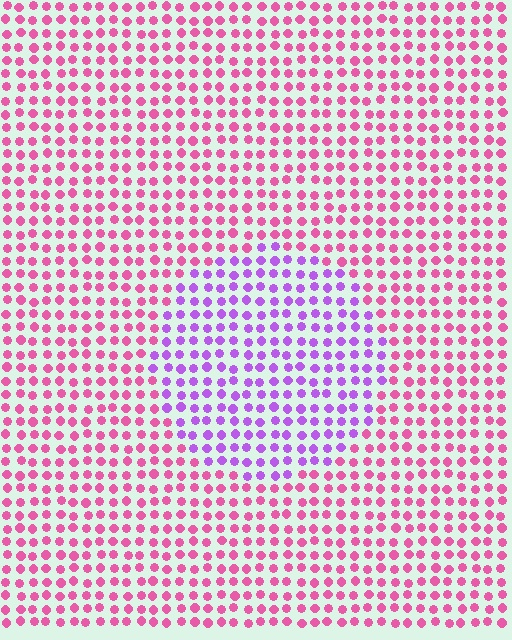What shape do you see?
I see a circle.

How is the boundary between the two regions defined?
The boundary is defined purely by a slight shift in hue (about 47 degrees). Spacing, size, and orientation are identical on both sides.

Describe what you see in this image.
The image is filled with small pink elements in a uniform arrangement. A circle-shaped region is visible where the elements are tinted to a slightly different hue, forming a subtle color boundary.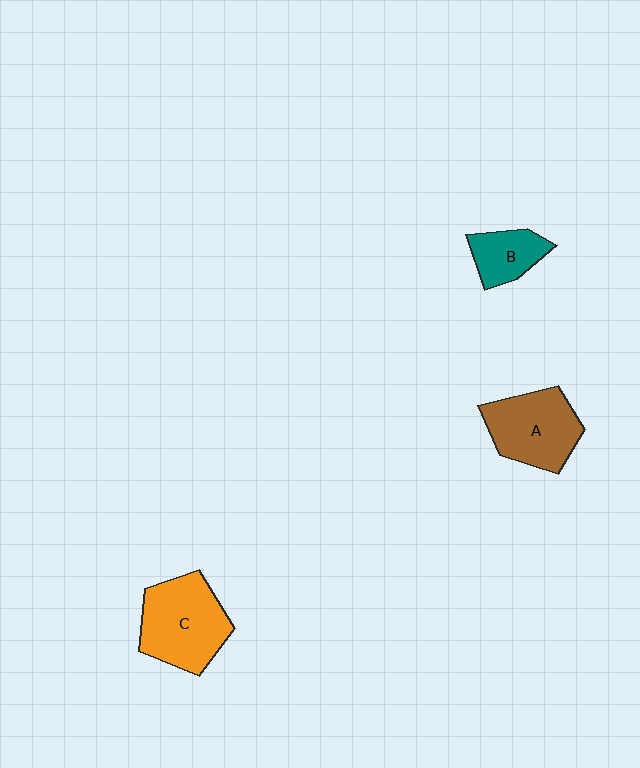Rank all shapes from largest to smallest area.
From largest to smallest: C (orange), A (brown), B (teal).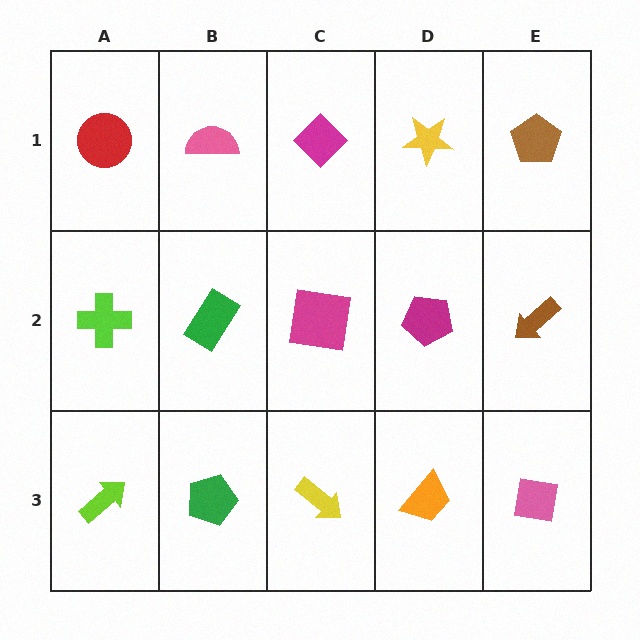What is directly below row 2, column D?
An orange trapezoid.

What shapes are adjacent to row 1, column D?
A magenta pentagon (row 2, column D), a magenta diamond (row 1, column C), a brown pentagon (row 1, column E).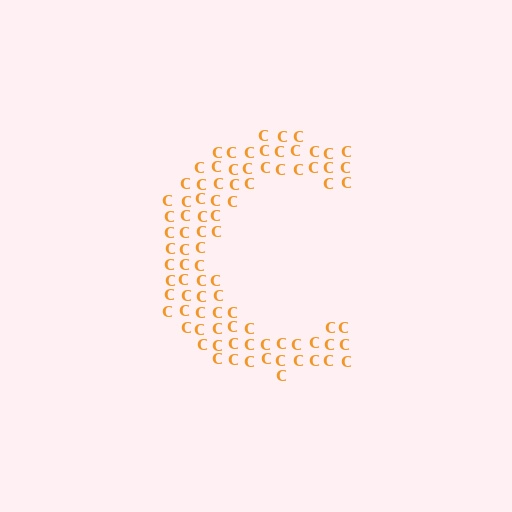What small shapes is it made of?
It is made of small letter C's.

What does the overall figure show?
The overall figure shows the letter C.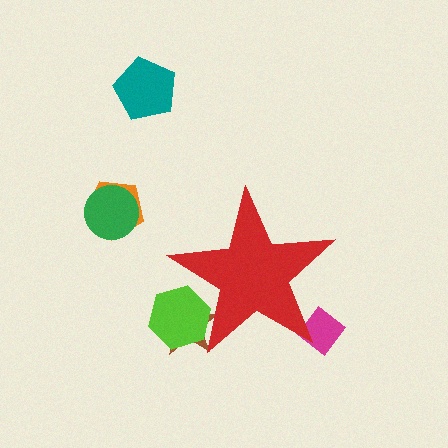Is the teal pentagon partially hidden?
No, the teal pentagon is fully visible.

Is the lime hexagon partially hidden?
Yes, the lime hexagon is partially hidden behind the red star.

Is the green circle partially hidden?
No, the green circle is fully visible.